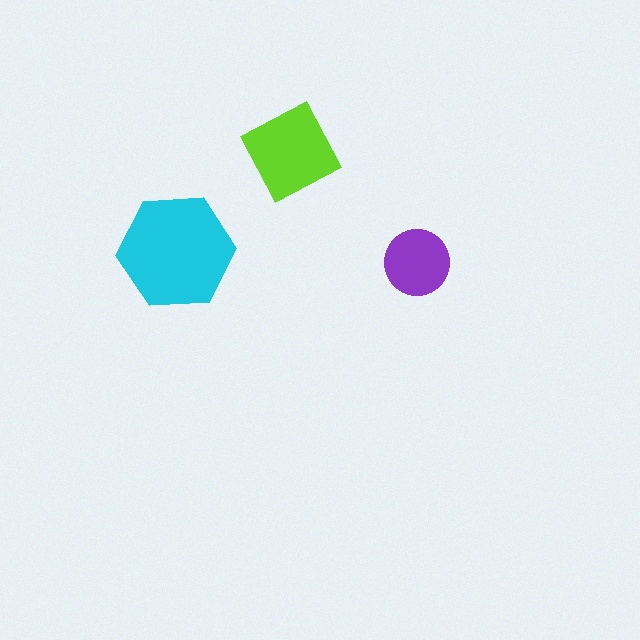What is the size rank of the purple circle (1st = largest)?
3rd.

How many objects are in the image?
There are 3 objects in the image.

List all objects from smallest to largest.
The purple circle, the lime diamond, the cyan hexagon.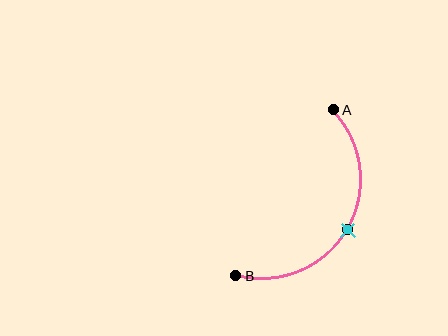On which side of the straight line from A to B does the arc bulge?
The arc bulges to the right of the straight line connecting A and B.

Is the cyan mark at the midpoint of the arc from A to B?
Yes. The cyan mark lies on the arc at equal arc-length from both A and B — it is the arc midpoint.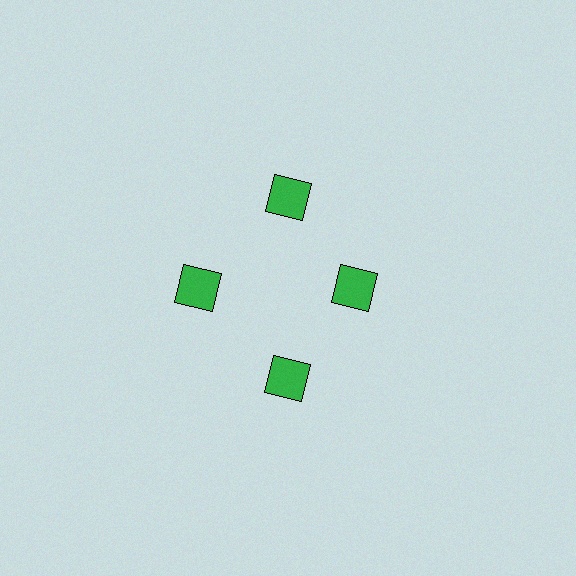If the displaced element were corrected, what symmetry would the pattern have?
It would have 4-fold rotational symmetry — the pattern would map onto itself every 90 degrees.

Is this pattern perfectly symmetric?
No. The 4 green squares are arranged in a ring, but one element near the 3 o'clock position is pulled inward toward the center, breaking the 4-fold rotational symmetry.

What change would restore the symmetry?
The symmetry would be restored by moving it outward, back onto the ring so that all 4 squares sit at equal angles and equal distance from the center.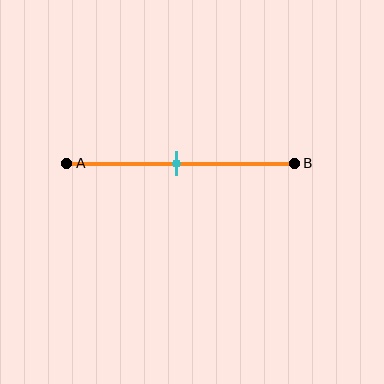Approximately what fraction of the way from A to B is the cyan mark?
The cyan mark is approximately 50% of the way from A to B.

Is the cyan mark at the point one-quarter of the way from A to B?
No, the mark is at about 50% from A, not at the 25% one-quarter point.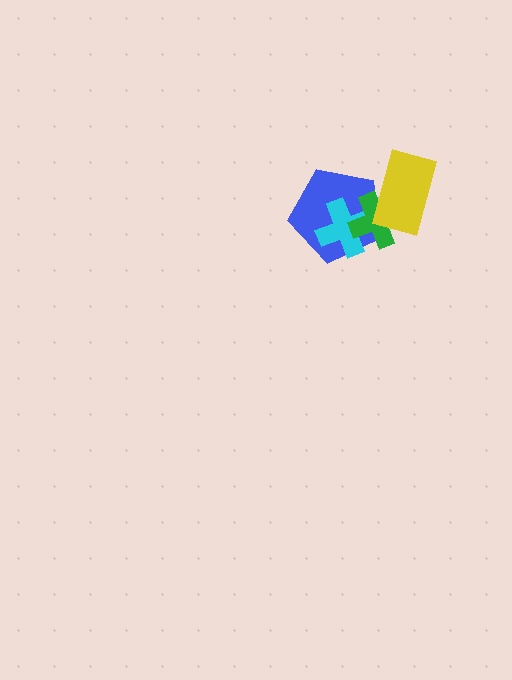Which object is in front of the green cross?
The yellow rectangle is in front of the green cross.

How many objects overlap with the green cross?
3 objects overlap with the green cross.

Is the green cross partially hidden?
Yes, it is partially covered by another shape.